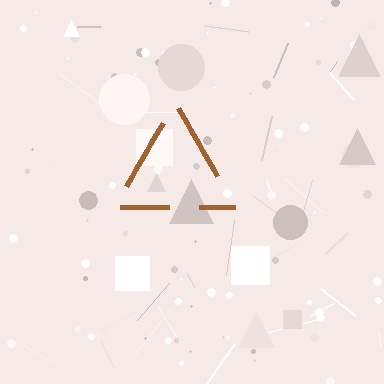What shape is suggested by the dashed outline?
The dashed outline suggests a triangle.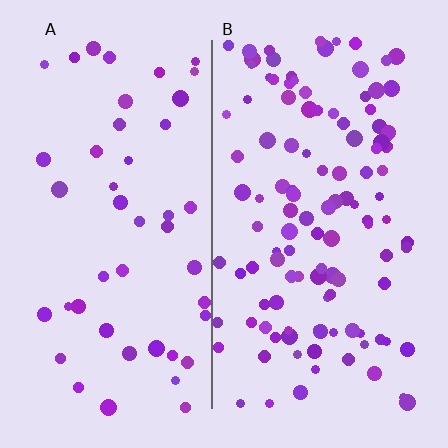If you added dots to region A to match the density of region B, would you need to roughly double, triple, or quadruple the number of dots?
Approximately triple.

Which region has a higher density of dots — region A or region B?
B (the right).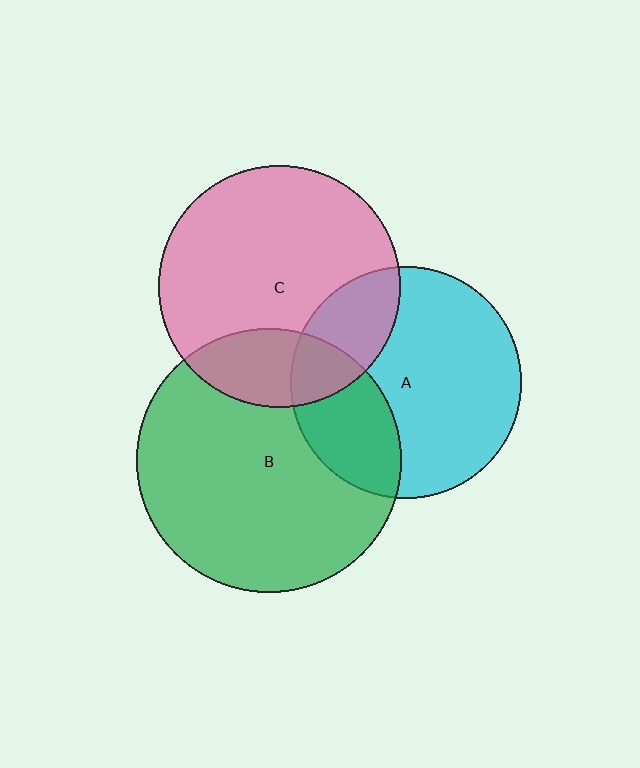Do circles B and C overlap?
Yes.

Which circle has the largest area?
Circle B (green).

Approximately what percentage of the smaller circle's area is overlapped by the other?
Approximately 20%.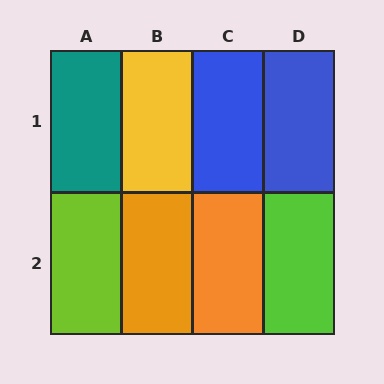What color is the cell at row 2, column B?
Orange.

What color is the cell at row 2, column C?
Orange.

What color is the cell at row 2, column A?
Lime.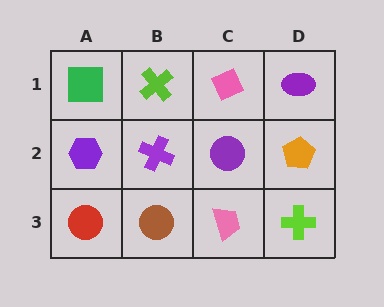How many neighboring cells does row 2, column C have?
4.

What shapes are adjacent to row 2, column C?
A pink diamond (row 1, column C), a pink trapezoid (row 3, column C), a purple cross (row 2, column B), an orange pentagon (row 2, column D).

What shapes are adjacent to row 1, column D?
An orange pentagon (row 2, column D), a pink diamond (row 1, column C).